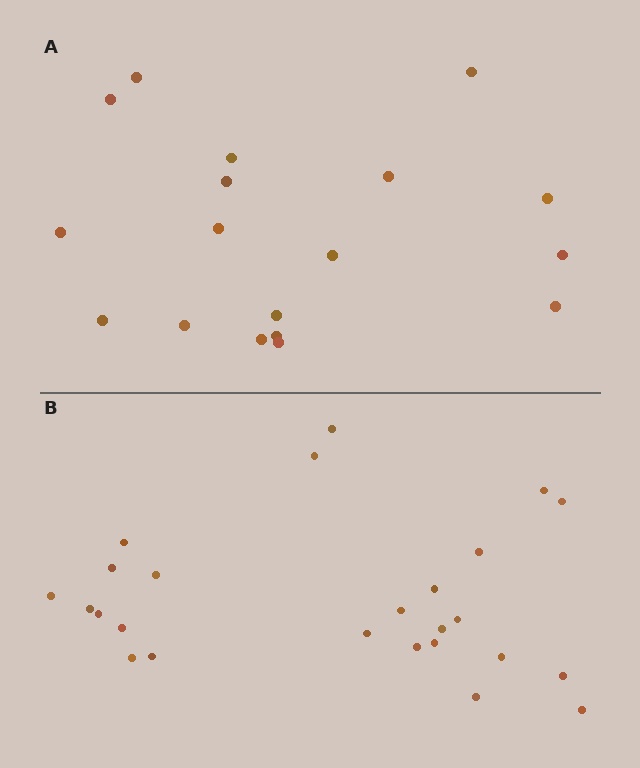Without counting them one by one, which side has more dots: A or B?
Region B (the bottom region) has more dots.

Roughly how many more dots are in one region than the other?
Region B has roughly 8 or so more dots than region A.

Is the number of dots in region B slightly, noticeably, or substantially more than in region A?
Region B has noticeably more, but not dramatically so. The ratio is roughly 1.4 to 1.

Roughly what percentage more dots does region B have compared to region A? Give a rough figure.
About 40% more.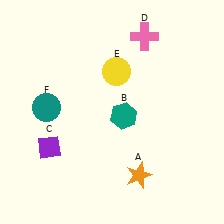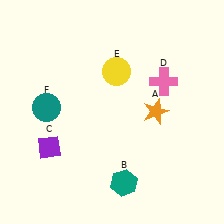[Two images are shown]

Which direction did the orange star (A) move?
The orange star (A) moved up.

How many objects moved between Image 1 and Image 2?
3 objects moved between the two images.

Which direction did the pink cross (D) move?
The pink cross (D) moved down.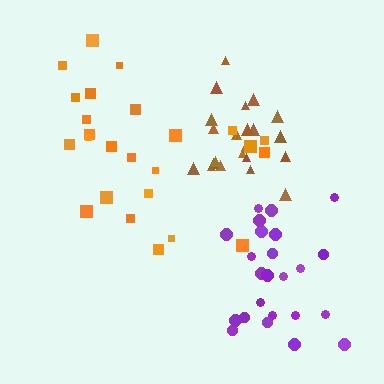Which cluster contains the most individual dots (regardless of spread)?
Orange (25).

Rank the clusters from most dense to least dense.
brown, purple, orange.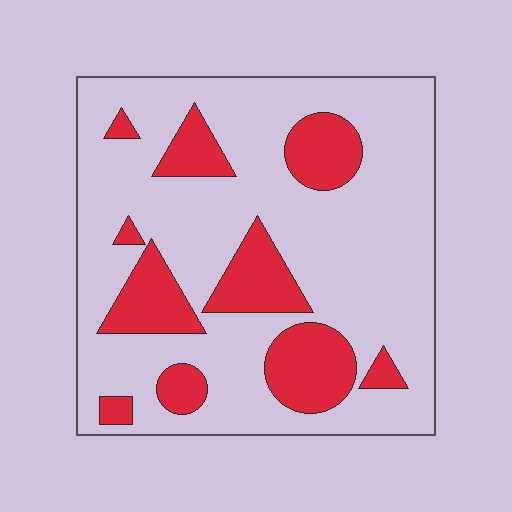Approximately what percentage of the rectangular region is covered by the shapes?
Approximately 25%.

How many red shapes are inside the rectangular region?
10.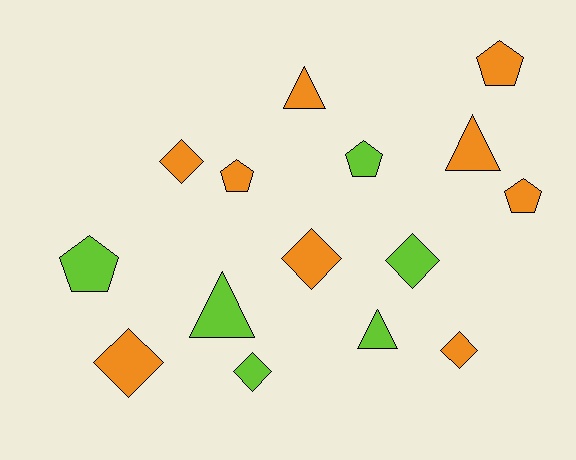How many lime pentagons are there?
There are 2 lime pentagons.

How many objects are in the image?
There are 15 objects.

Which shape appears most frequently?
Diamond, with 6 objects.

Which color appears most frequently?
Orange, with 9 objects.